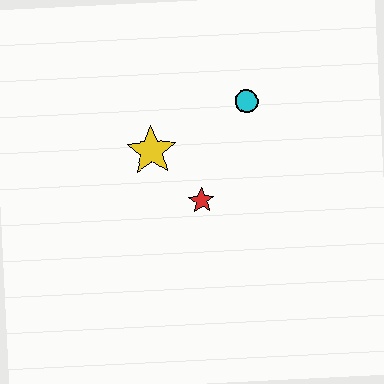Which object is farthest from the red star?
The cyan circle is farthest from the red star.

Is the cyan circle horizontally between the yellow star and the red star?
No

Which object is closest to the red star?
The yellow star is closest to the red star.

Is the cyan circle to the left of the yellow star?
No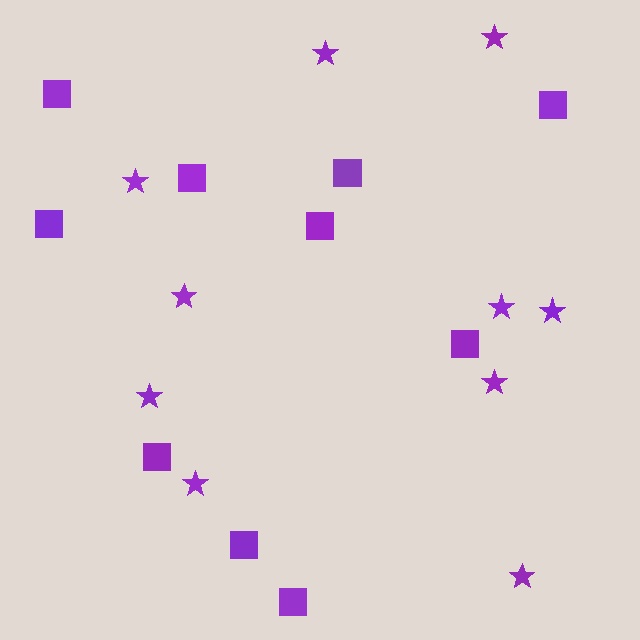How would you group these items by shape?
There are 2 groups: one group of squares (10) and one group of stars (10).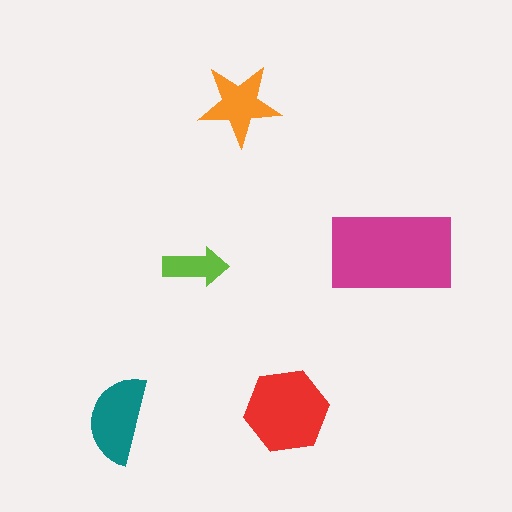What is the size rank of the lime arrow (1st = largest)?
5th.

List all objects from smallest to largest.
The lime arrow, the orange star, the teal semicircle, the red hexagon, the magenta rectangle.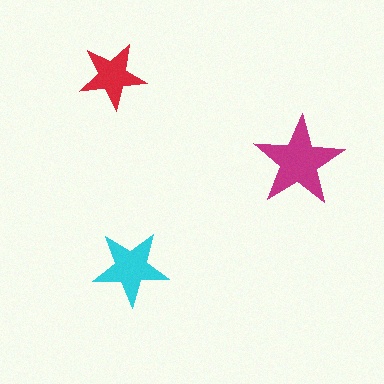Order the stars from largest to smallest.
the magenta one, the cyan one, the red one.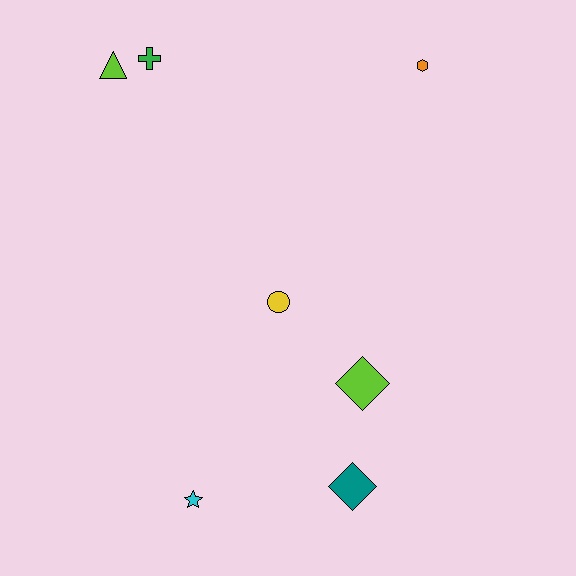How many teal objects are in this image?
There is 1 teal object.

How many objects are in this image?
There are 7 objects.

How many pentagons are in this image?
There are no pentagons.